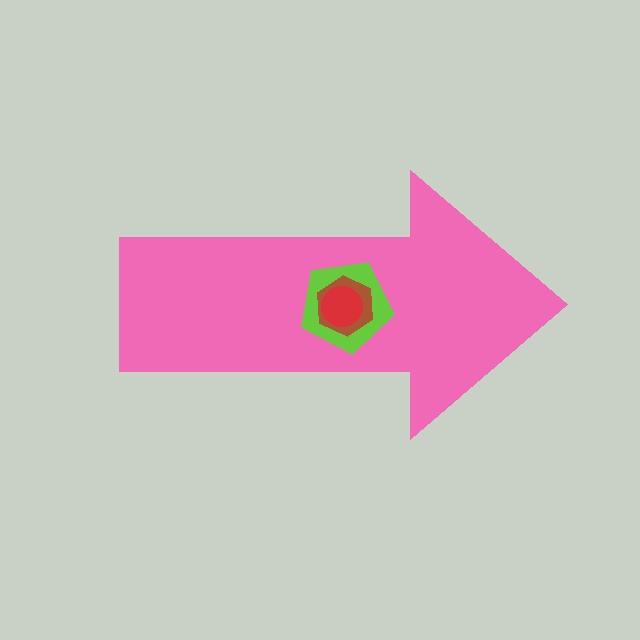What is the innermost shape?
The red circle.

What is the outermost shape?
The pink arrow.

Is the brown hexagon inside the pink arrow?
Yes.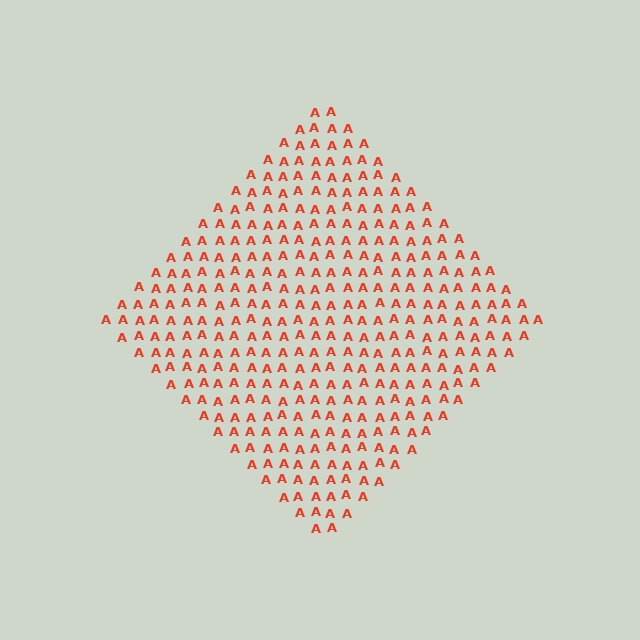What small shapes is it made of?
It is made of small letter A's.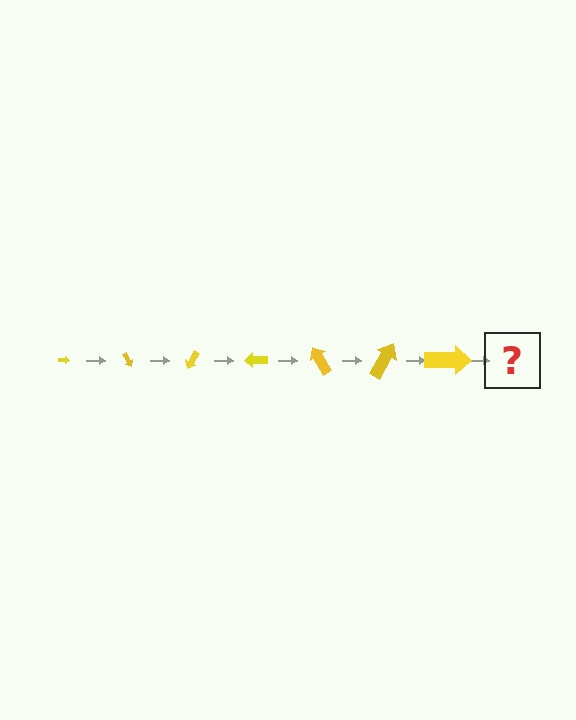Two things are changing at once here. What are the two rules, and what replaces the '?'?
The two rules are that the arrow grows larger each step and it rotates 60 degrees each step. The '?' should be an arrow, larger than the previous one and rotated 420 degrees from the start.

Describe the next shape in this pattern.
It should be an arrow, larger than the previous one and rotated 420 degrees from the start.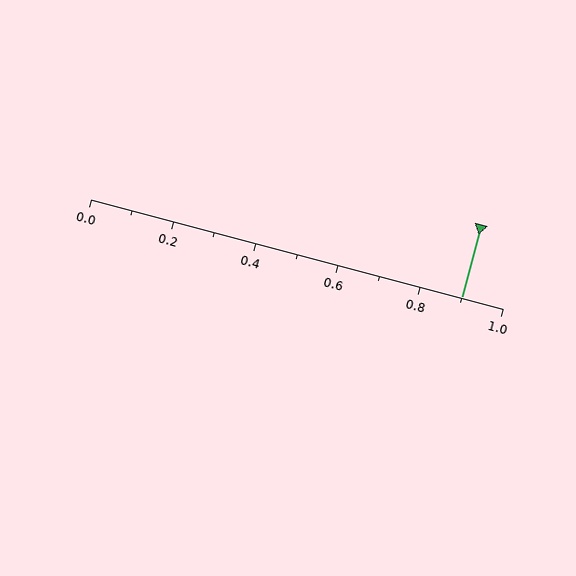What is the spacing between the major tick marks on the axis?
The major ticks are spaced 0.2 apart.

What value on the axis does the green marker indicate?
The marker indicates approximately 0.9.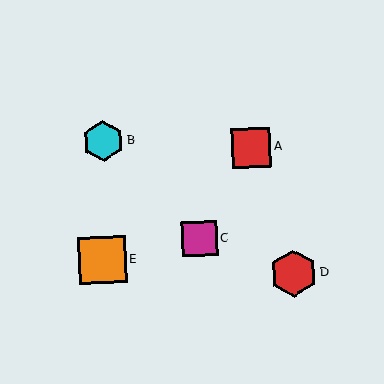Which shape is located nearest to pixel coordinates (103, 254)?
The orange square (labeled E) at (102, 260) is nearest to that location.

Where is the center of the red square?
The center of the red square is at (251, 148).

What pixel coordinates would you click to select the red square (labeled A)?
Click at (251, 148) to select the red square A.